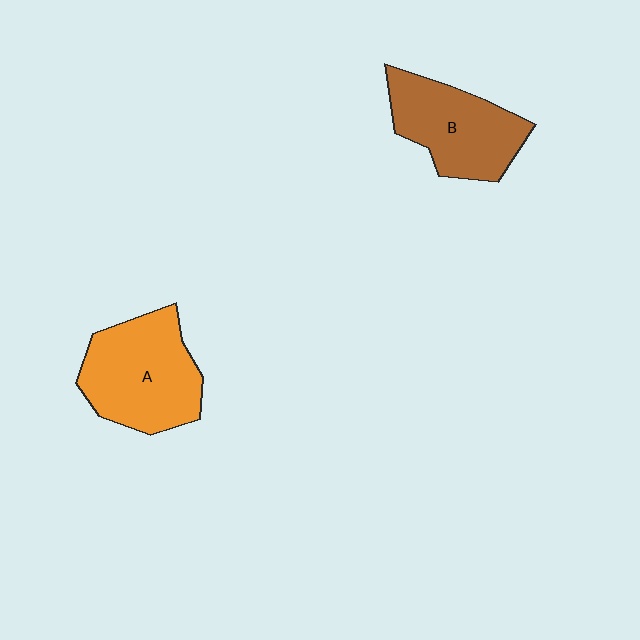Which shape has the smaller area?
Shape B (brown).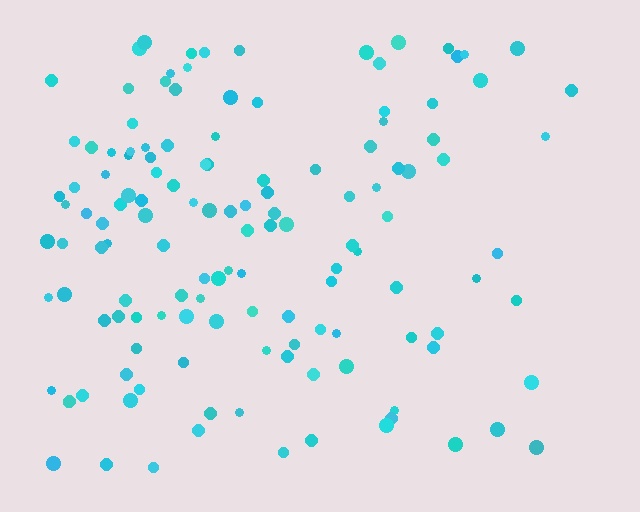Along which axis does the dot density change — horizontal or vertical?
Horizontal.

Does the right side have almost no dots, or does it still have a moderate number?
Still a moderate number, just noticeably fewer than the left.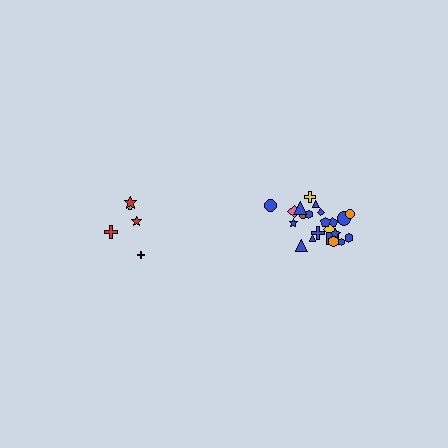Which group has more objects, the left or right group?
The right group.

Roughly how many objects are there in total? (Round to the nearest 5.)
Roughly 25 objects in total.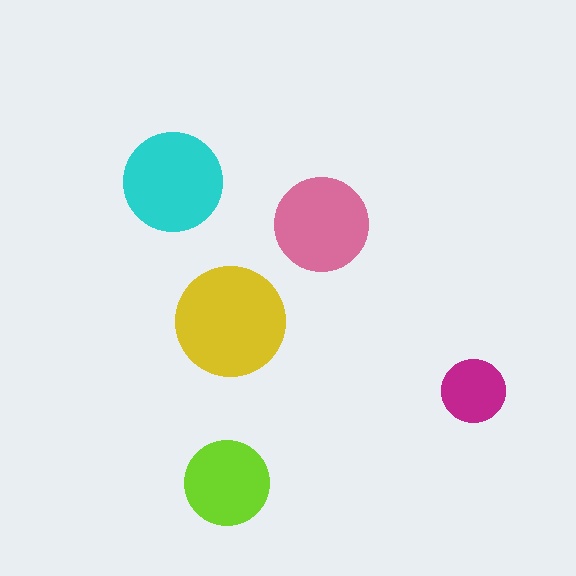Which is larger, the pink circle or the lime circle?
The pink one.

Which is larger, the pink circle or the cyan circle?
The cyan one.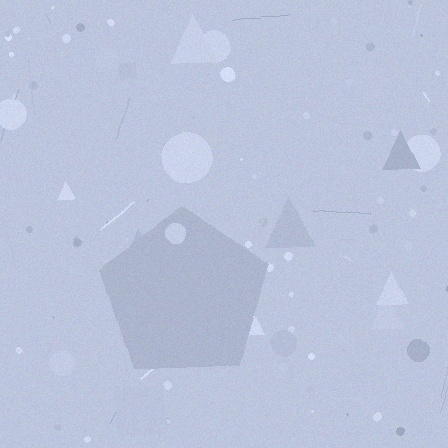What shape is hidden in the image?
A pentagon is hidden in the image.